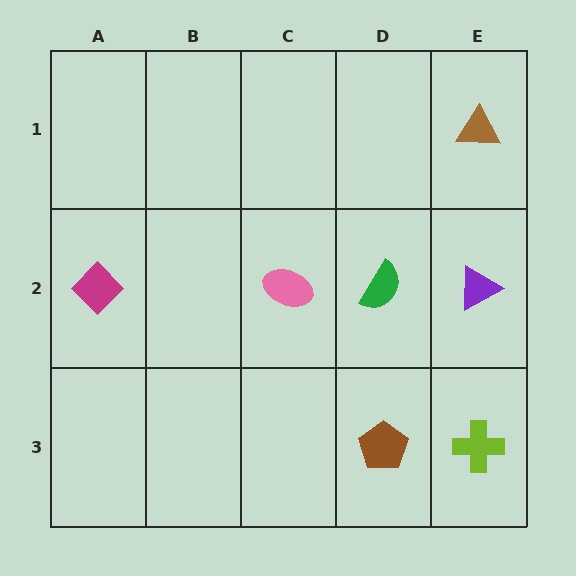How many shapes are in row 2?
4 shapes.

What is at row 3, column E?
A lime cross.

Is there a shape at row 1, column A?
No, that cell is empty.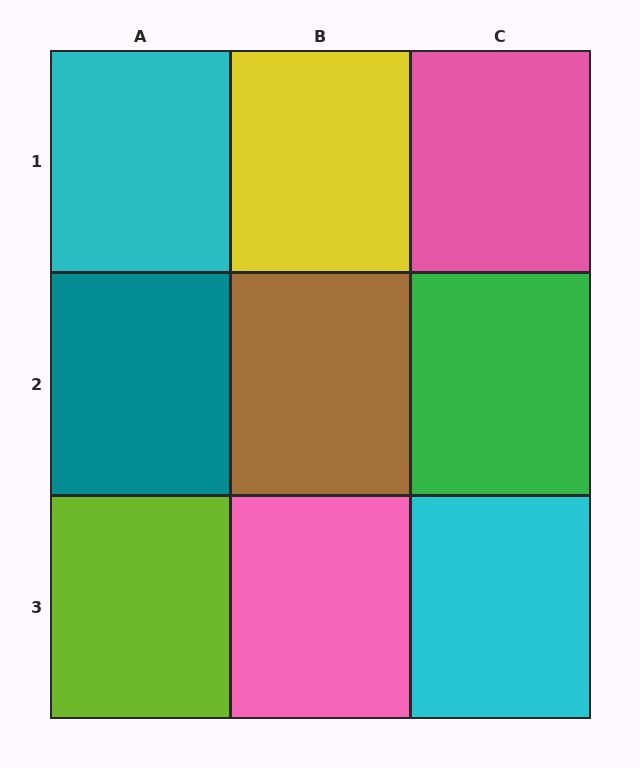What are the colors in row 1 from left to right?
Cyan, yellow, pink.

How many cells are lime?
1 cell is lime.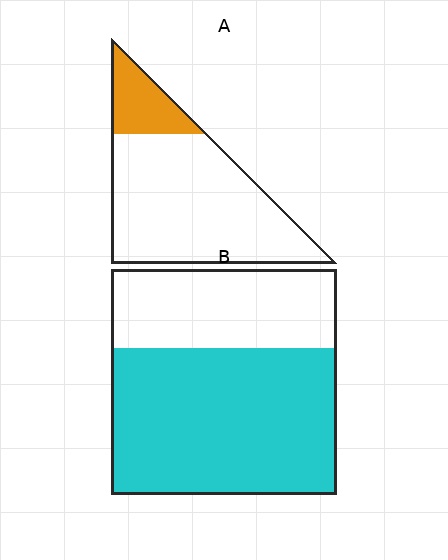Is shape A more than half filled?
No.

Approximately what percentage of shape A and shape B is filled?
A is approximately 20% and B is approximately 65%.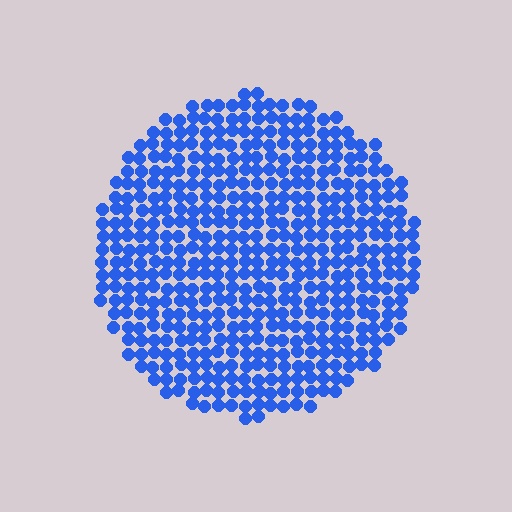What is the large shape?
The large shape is a circle.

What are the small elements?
The small elements are circles.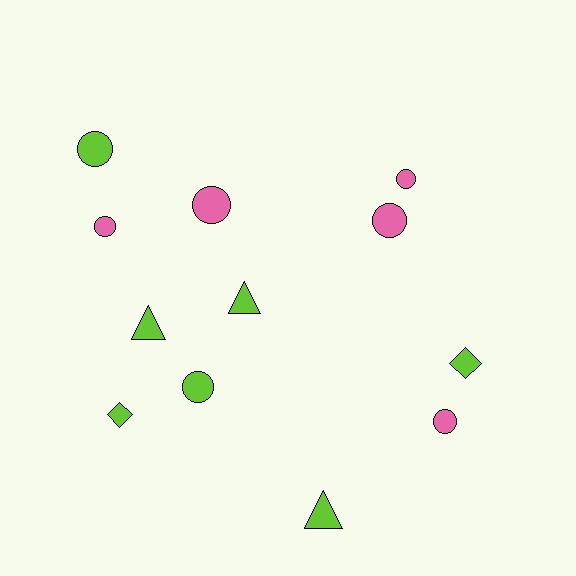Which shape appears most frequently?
Circle, with 7 objects.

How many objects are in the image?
There are 12 objects.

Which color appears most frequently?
Lime, with 7 objects.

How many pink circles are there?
There are 5 pink circles.